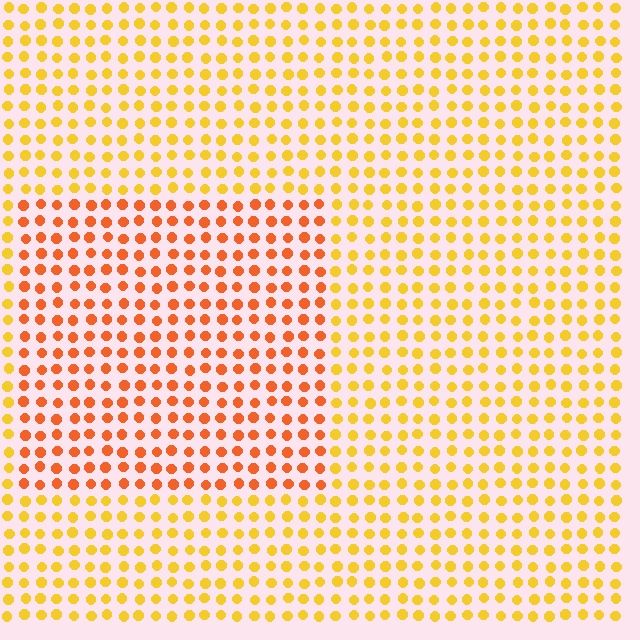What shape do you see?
I see a rectangle.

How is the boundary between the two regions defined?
The boundary is defined purely by a slight shift in hue (about 32 degrees). Spacing, size, and orientation are identical on both sides.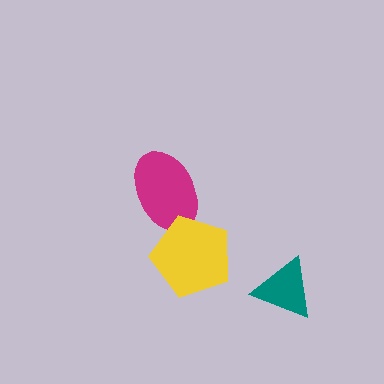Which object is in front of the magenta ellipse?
The yellow pentagon is in front of the magenta ellipse.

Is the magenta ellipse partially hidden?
Yes, it is partially covered by another shape.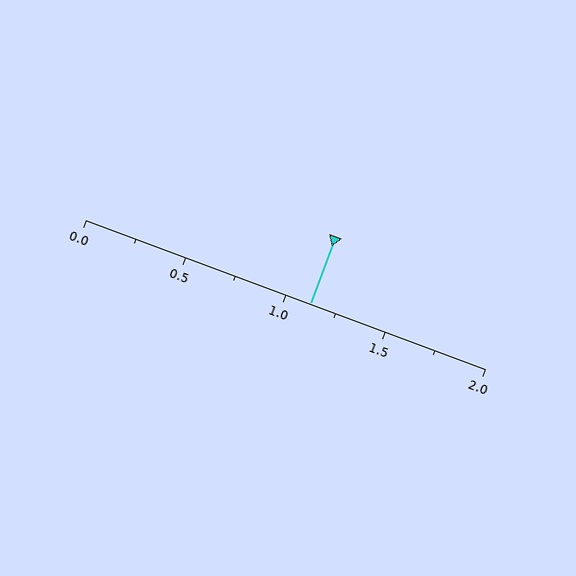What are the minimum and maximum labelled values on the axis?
The axis runs from 0.0 to 2.0.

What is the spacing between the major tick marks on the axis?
The major ticks are spaced 0.5 apart.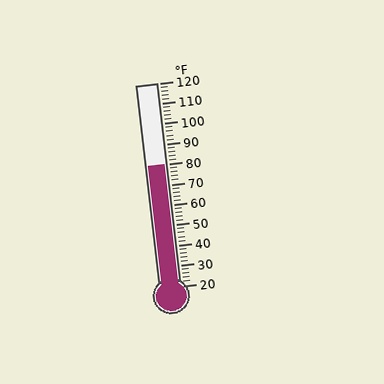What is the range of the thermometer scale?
The thermometer scale ranges from 20°F to 120°F.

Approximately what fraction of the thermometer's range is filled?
The thermometer is filled to approximately 60% of its range.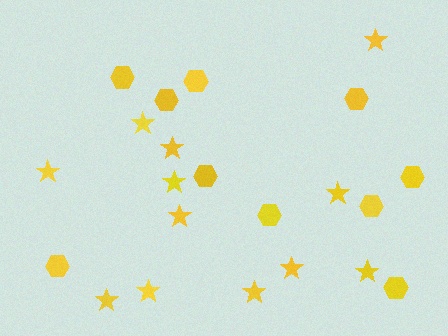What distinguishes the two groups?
There are 2 groups: one group of hexagons (10) and one group of stars (12).